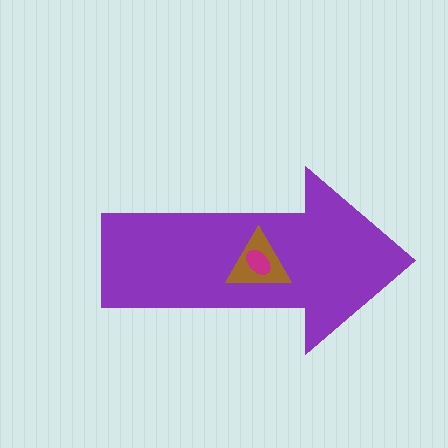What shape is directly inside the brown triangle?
The magenta ellipse.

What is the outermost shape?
The purple arrow.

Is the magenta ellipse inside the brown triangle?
Yes.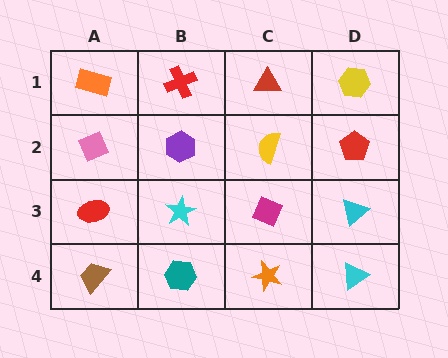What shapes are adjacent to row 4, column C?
A magenta diamond (row 3, column C), a teal hexagon (row 4, column B), a cyan triangle (row 4, column D).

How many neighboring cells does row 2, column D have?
3.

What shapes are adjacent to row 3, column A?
A pink diamond (row 2, column A), a brown trapezoid (row 4, column A), a cyan star (row 3, column B).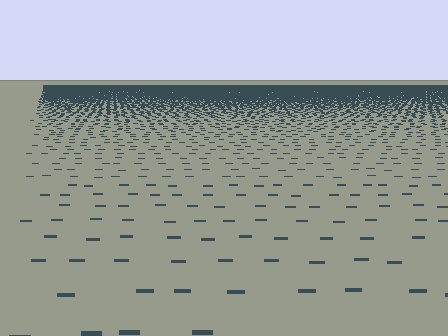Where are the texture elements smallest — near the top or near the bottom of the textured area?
Near the top.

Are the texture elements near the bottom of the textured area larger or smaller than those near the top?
Larger. Near the bottom, elements are closer to the viewer and appear at a bigger on-screen size.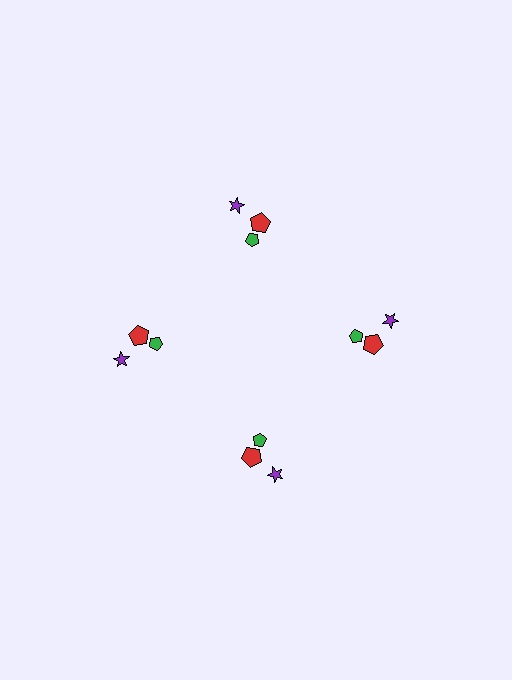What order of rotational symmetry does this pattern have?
This pattern has 4-fold rotational symmetry.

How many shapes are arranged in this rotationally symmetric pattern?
There are 12 shapes, arranged in 4 groups of 3.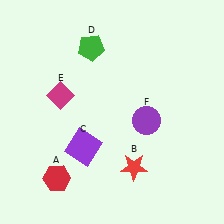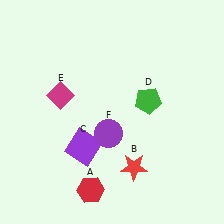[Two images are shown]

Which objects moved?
The objects that moved are: the red hexagon (A), the green pentagon (D), the purple circle (F).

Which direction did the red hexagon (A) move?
The red hexagon (A) moved right.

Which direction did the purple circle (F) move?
The purple circle (F) moved left.